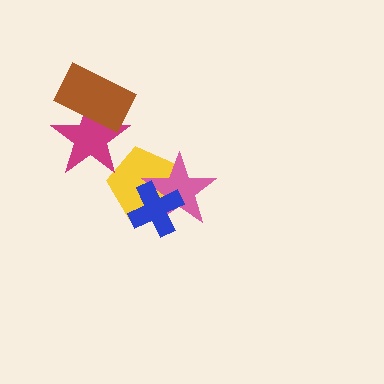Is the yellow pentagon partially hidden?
Yes, it is partially covered by another shape.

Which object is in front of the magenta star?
The brown rectangle is in front of the magenta star.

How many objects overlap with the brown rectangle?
1 object overlaps with the brown rectangle.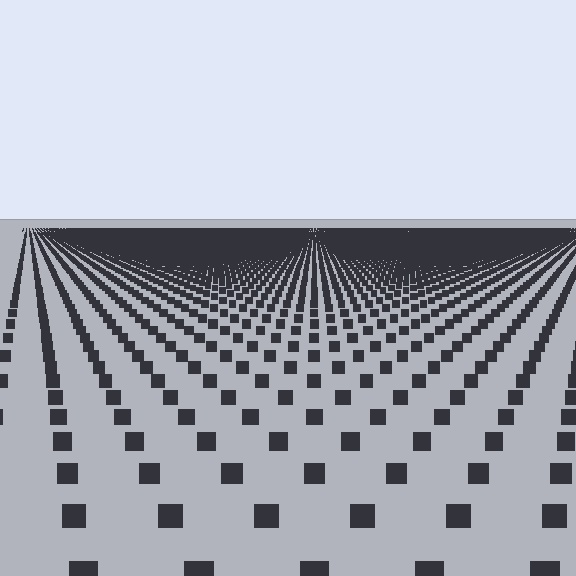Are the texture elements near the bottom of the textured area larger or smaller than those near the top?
Larger. Near the bottom, elements are closer to the viewer and appear at a bigger on-screen size.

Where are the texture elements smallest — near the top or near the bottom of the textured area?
Near the top.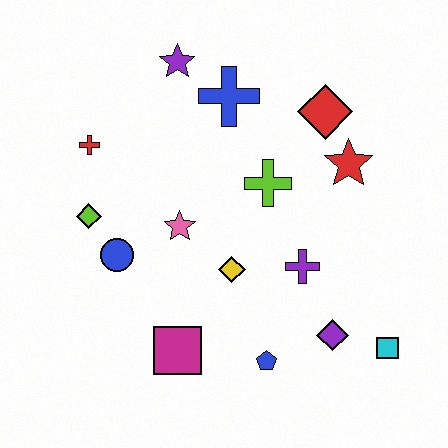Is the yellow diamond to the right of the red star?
No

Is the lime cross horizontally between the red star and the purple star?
Yes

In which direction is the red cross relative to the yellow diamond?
The red cross is to the left of the yellow diamond.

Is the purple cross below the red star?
Yes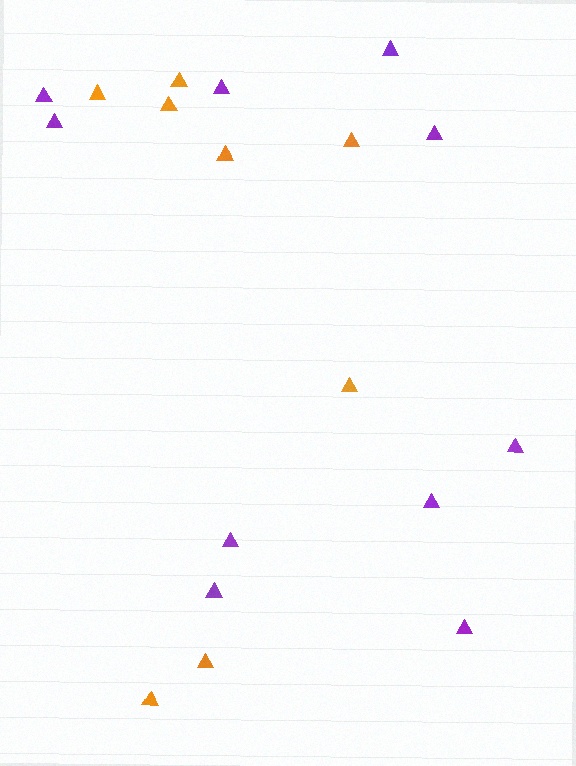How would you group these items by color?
There are 2 groups: one group of orange triangles (8) and one group of purple triangles (10).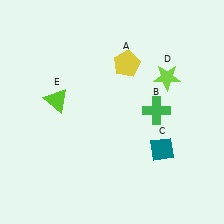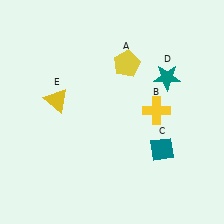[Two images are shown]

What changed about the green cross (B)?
In Image 1, B is green. In Image 2, it changed to yellow.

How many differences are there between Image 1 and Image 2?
There are 3 differences between the two images.